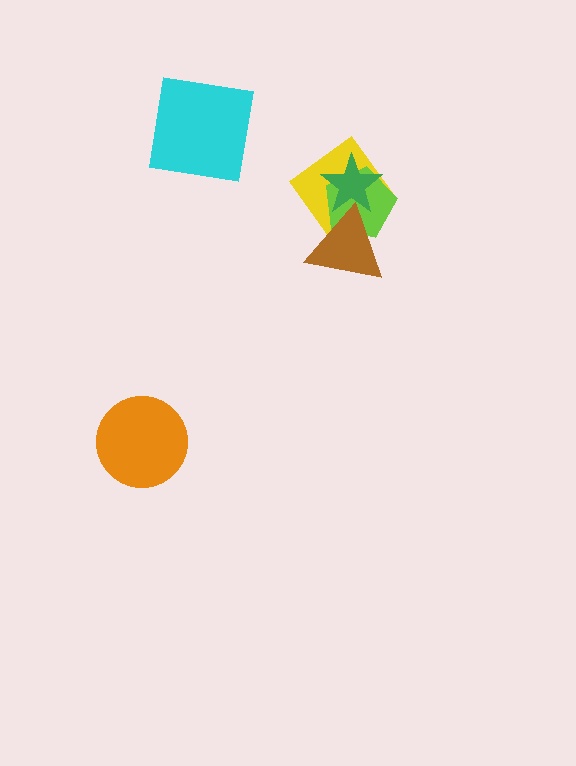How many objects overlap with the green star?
3 objects overlap with the green star.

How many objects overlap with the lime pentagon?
3 objects overlap with the lime pentagon.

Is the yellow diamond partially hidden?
Yes, it is partially covered by another shape.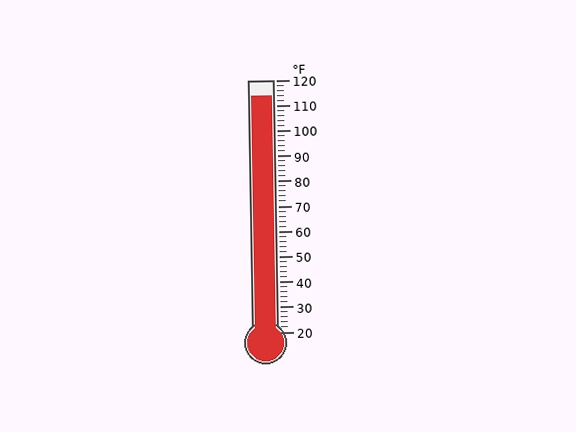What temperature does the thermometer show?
The thermometer shows approximately 114°F.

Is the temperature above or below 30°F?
The temperature is above 30°F.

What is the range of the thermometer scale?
The thermometer scale ranges from 20°F to 120°F.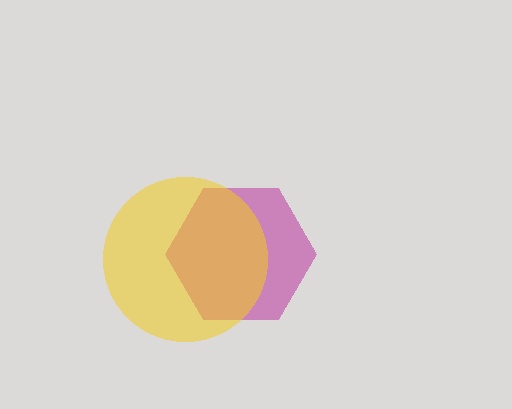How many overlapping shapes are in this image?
There are 2 overlapping shapes in the image.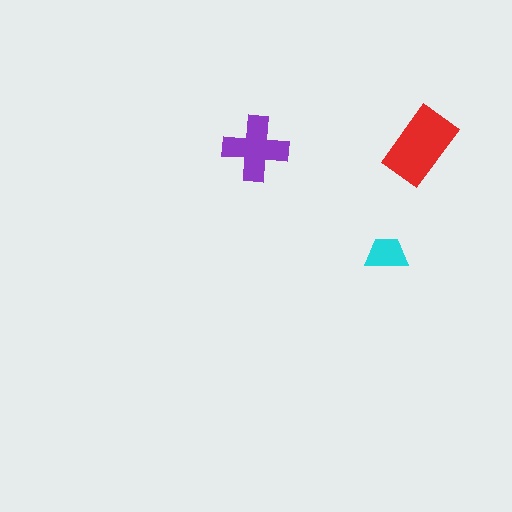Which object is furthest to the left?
The purple cross is leftmost.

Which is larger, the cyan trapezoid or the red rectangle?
The red rectangle.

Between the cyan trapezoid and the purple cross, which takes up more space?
The purple cross.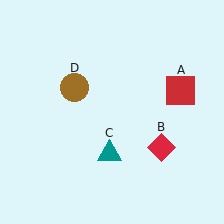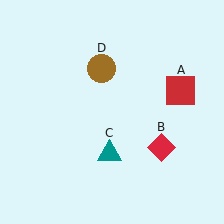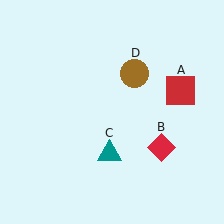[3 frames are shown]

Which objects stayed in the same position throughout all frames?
Red square (object A) and red diamond (object B) and teal triangle (object C) remained stationary.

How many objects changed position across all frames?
1 object changed position: brown circle (object D).